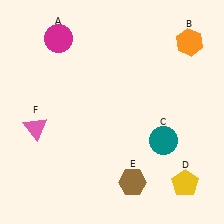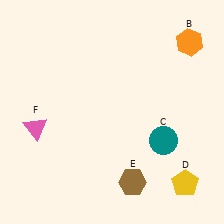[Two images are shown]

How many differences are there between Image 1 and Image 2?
There is 1 difference between the two images.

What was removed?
The magenta circle (A) was removed in Image 2.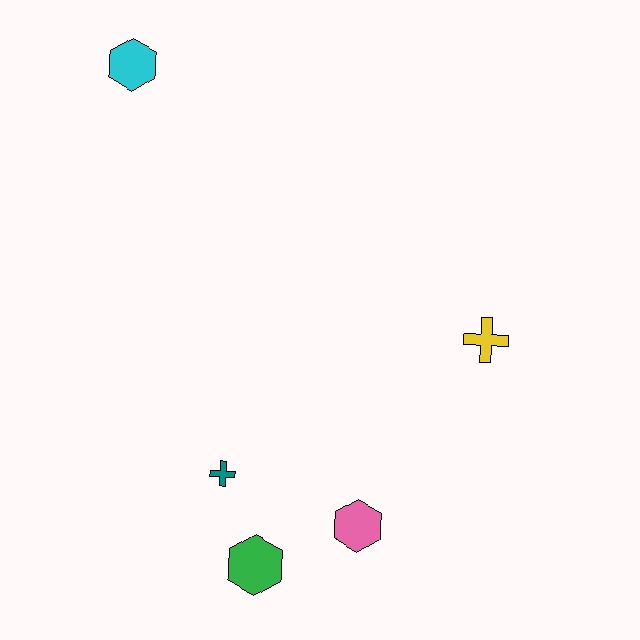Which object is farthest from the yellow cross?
The cyan hexagon is farthest from the yellow cross.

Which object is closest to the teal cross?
The green hexagon is closest to the teal cross.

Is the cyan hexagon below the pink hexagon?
No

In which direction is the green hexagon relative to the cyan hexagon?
The green hexagon is below the cyan hexagon.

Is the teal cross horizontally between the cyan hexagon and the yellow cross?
Yes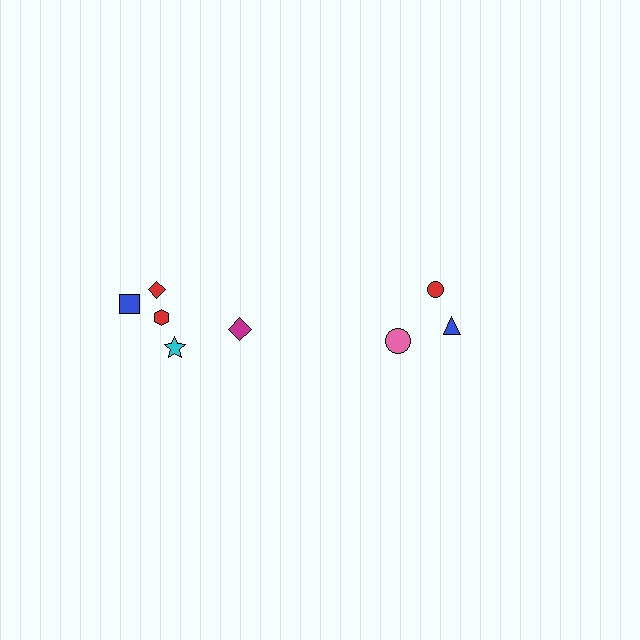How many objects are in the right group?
There are 3 objects.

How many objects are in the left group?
There are 5 objects.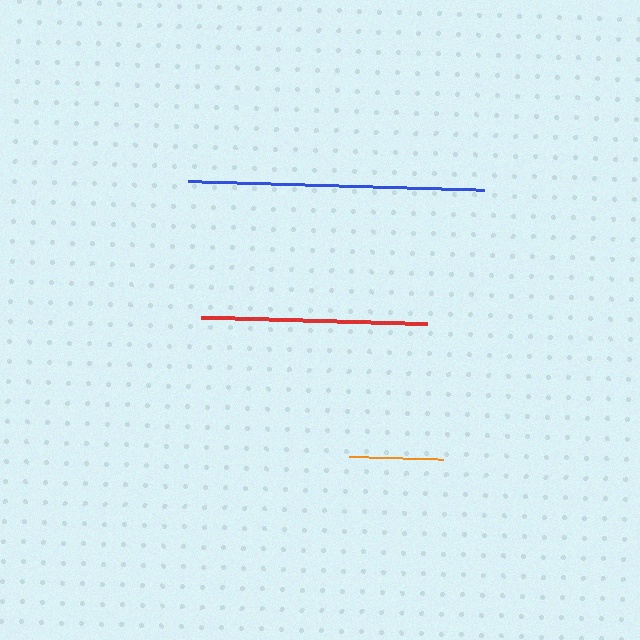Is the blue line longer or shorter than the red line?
The blue line is longer than the red line.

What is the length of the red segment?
The red segment is approximately 226 pixels long.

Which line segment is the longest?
The blue line is the longest at approximately 296 pixels.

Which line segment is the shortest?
The orange line is the shortest at approximately 94 pixels.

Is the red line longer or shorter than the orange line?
The red line is longer than the orange line.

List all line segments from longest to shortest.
From longest to shortest: blue, red, orange.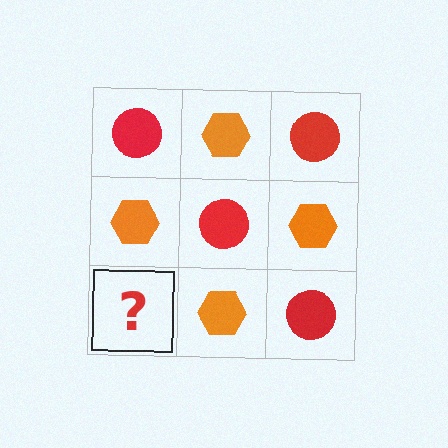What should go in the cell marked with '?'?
The missing cell should contain a red circle.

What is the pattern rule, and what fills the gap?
The rule is that it alternates red circle and orange hexagon in a checkerboard pattern. The gap should be filled with a red circle.